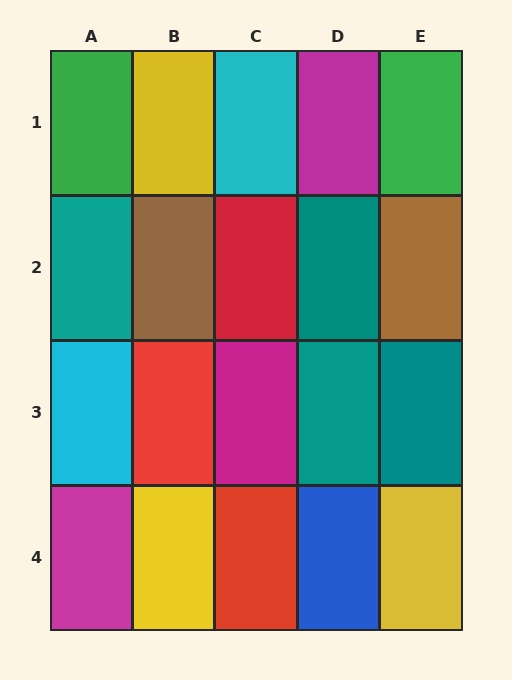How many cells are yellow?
3 cells are yellow.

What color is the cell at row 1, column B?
Yellow.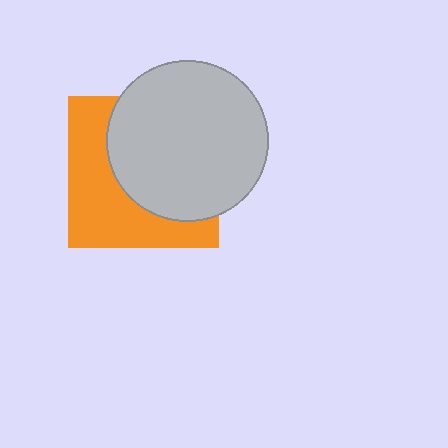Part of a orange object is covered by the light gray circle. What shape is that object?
It is a square.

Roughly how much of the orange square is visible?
About half of it is visible (roughly 45%).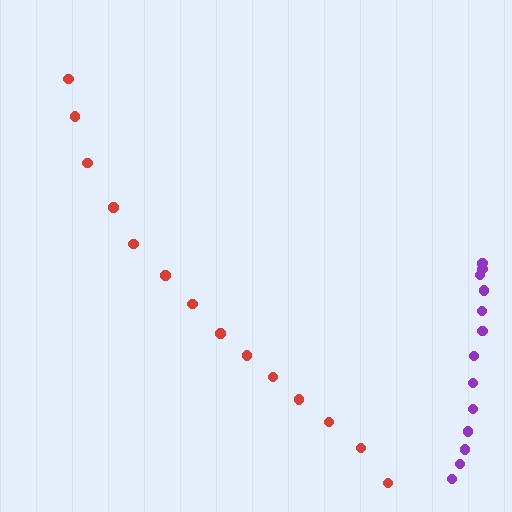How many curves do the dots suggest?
There are 2 distinct paths.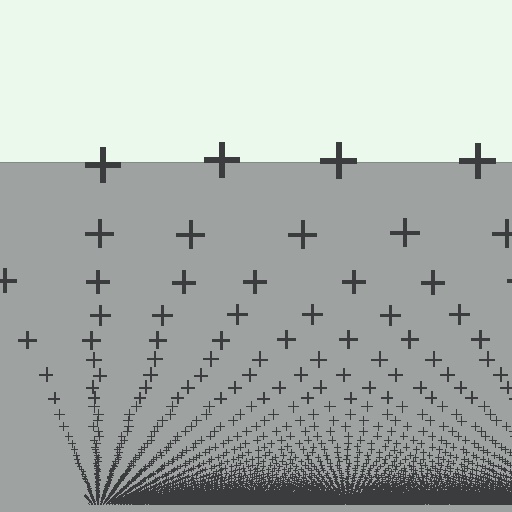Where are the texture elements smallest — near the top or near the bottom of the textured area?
Near the bottom.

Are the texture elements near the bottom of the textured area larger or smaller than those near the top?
Smaller. The gradient is inverted — elements near the bottom are smaller and denser.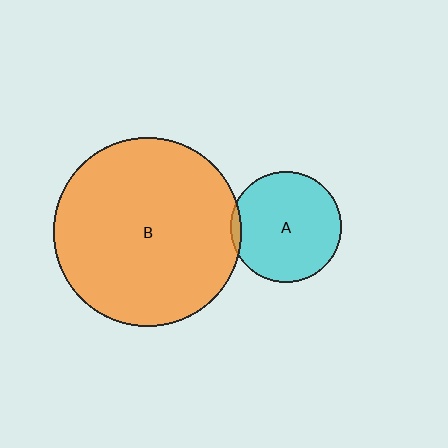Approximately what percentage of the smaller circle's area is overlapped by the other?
Approximately 5%.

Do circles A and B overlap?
Yes.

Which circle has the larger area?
Circle B (orange).